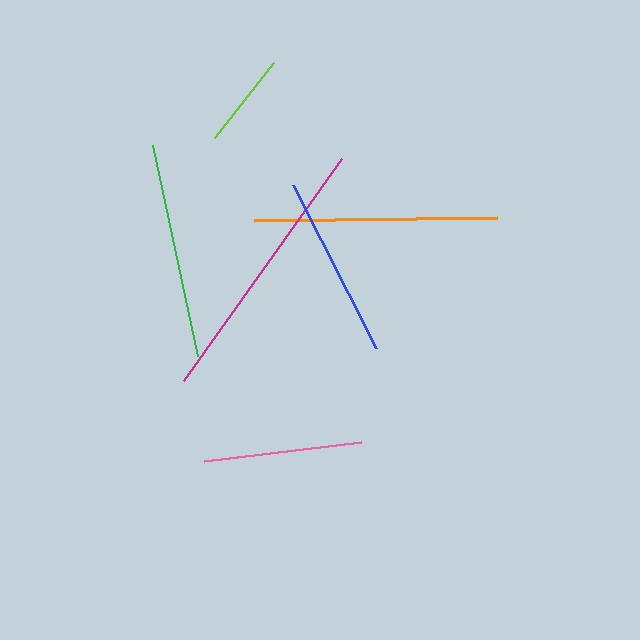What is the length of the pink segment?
The pink segment is approximately 158 pixels long.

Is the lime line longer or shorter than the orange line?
The orange line is longer than the lime line.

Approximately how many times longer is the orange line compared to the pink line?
The orange line is approximately 1.5 times the length of the pink line.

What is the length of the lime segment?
The lime segment is approximately 96 pixels long.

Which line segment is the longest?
The magenta line is the longest at approximately 272 pixels.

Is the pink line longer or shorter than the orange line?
The orange line is longer than the pink line.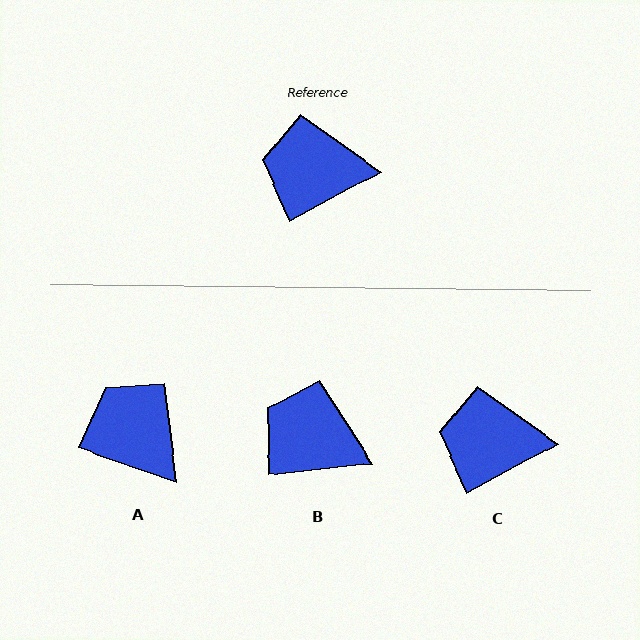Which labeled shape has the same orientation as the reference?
C.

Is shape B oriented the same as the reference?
No, it is off by about 22 degrees.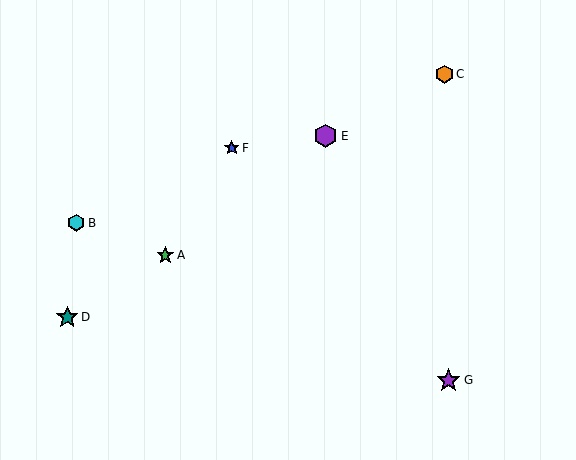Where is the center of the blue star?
The center of the blue star is at (232, 148).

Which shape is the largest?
The purple star (labeled G) is the largest.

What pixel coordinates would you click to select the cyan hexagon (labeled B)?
Click at (76, 223) to select the cyan hexagon B.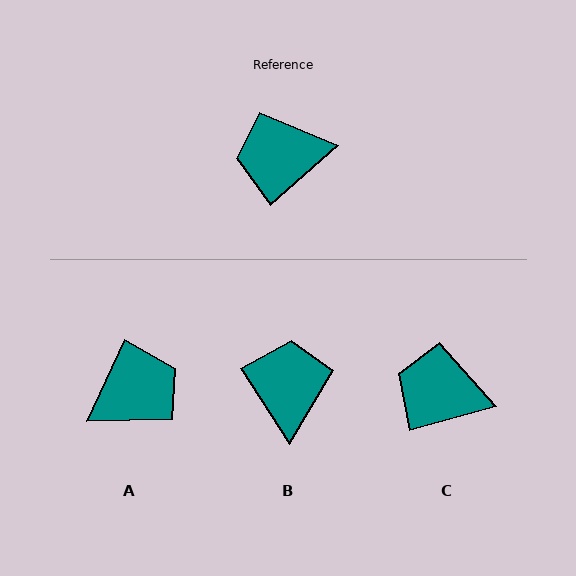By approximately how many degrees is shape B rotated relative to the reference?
Approximately 98 degrees clockwise.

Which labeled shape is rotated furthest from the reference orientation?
A, about 156 degrees away.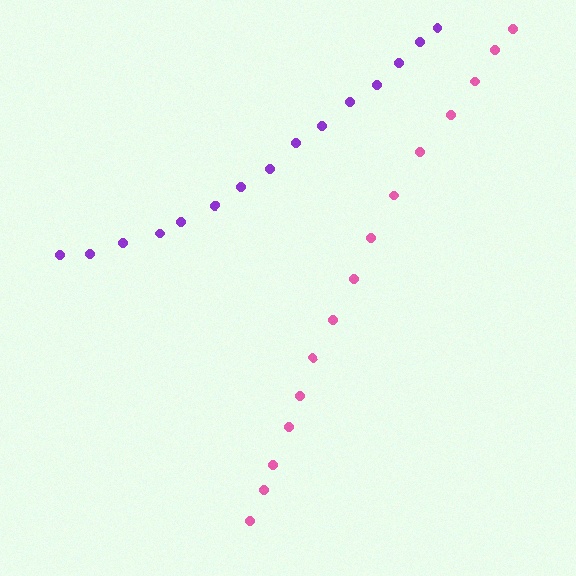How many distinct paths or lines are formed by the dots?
There are 2 distinct paths.